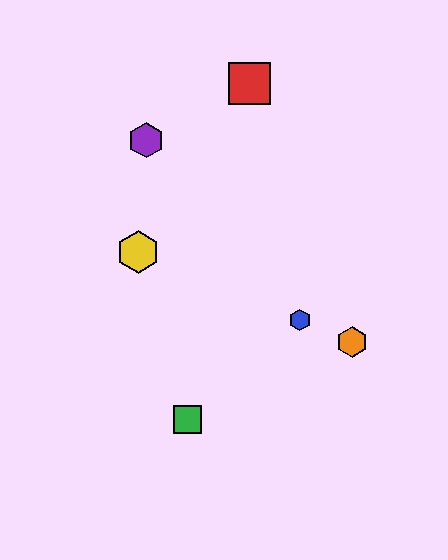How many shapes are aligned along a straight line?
3 shapes (the blue hexagon, the yellow hexagon, the orange hexagon) are aligned along a straight line.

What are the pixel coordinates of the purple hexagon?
The purple hexagon is at (146, 140).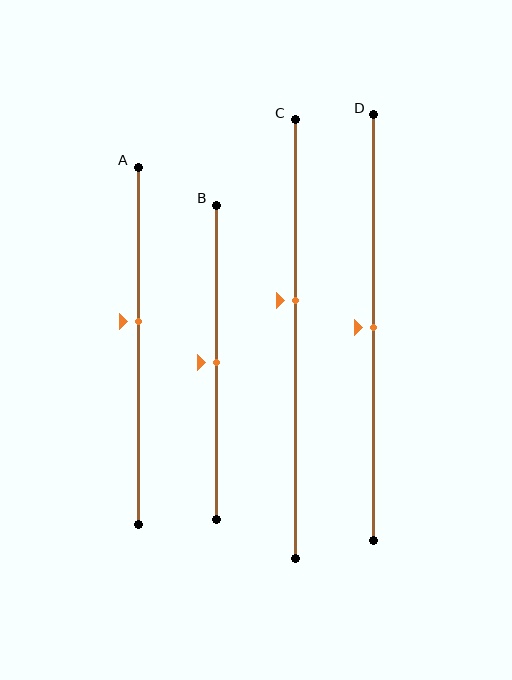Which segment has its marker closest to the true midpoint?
Segment B has its marker closest to the true midpoint.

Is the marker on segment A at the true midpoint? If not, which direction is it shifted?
No, the marker on segment A is shifted upward by about 7% of the segment length.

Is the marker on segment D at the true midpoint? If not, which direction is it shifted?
Yes, the marker on segment D is at the true midpoint.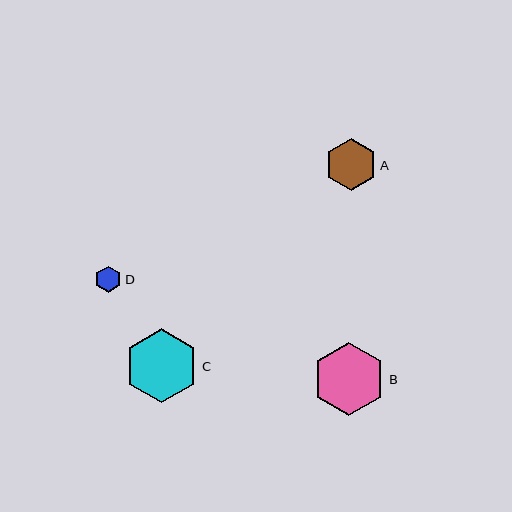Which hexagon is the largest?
Hexagon C is the largest with a size of approximately 74 pixels.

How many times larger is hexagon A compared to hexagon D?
Hexagon A is approximately 2.0 times the size of hexagon D.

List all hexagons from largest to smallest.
From largest to smallest: C, B, A, D.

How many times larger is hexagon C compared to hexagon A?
Hexagon C is approximately 1.4 times the size of hexagon A.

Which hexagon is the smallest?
Hexagon D is the smallest with a size of approximately 27 pixels.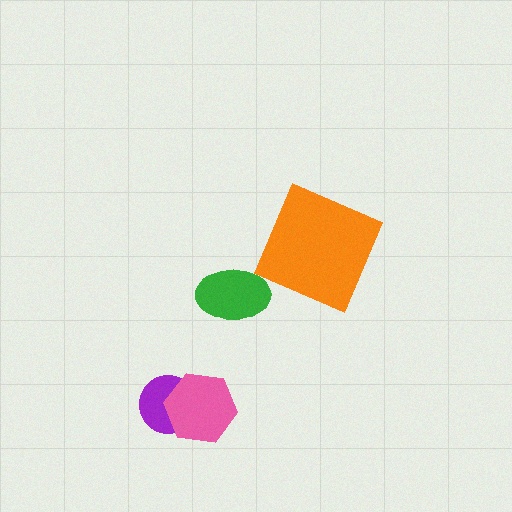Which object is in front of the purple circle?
The pink hexagon is in front of the purple circle.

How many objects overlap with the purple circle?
1 object overlaps with the purple circle.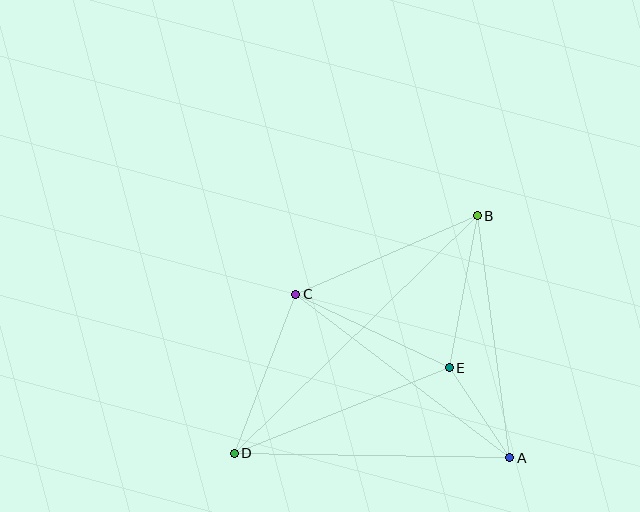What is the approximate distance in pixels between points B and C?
The distance between B and C is approximately 198 pixels.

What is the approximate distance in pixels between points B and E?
The distance between B and E is approximately 155 pixels.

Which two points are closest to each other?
Points A and E are closest to each other.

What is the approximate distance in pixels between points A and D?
The distance between A and D is approximately 275 pixels.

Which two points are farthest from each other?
Points B and D are farthest from each other.